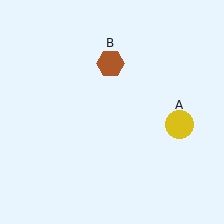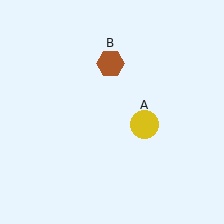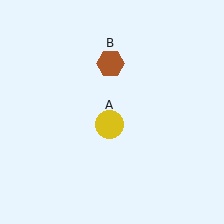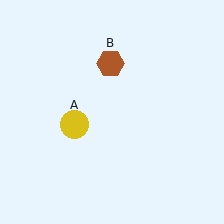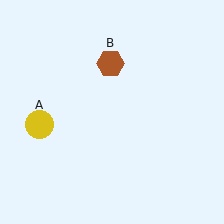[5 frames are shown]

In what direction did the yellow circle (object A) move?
The yellow circle (object A) moved left.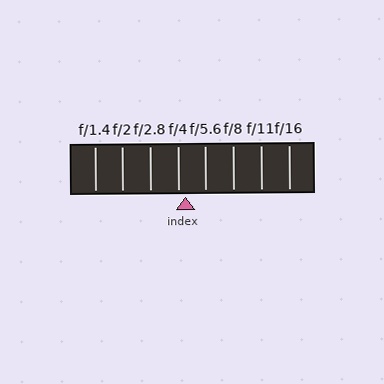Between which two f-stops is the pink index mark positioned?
The index mark is between f/4 and f/5.6.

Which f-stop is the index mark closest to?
The index mark is closest to f/4.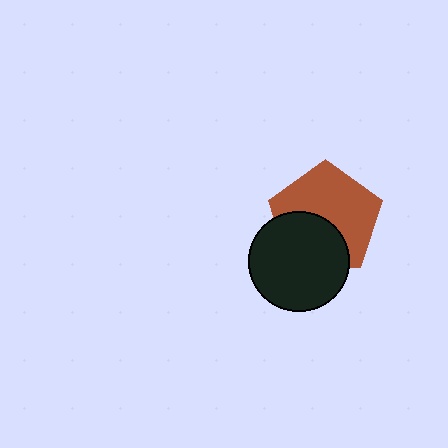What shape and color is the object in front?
The object in front is a black circle.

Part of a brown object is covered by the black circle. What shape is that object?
It is a pentagon.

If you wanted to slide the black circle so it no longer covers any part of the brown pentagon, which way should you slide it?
Slide it down — that is the most direct way to separate the two shapes.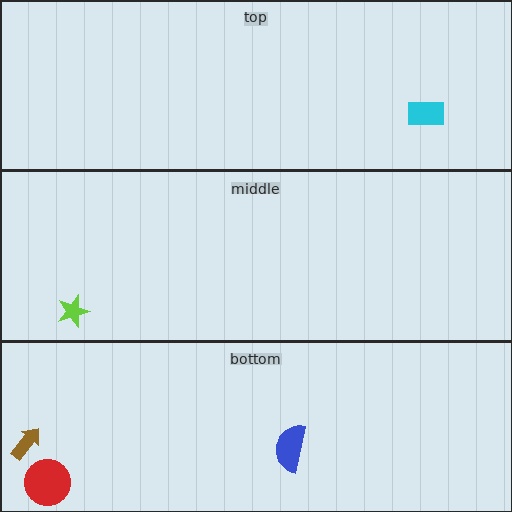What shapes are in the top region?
The cyan rectangle.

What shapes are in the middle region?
The lime star.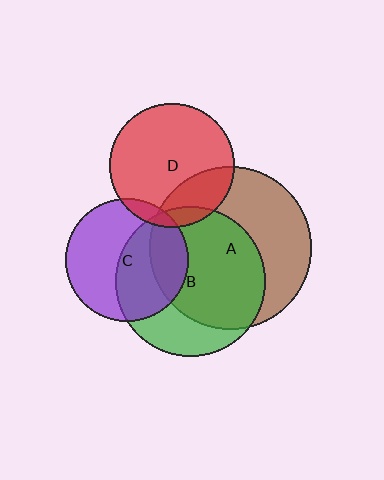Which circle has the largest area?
Circle A (brown).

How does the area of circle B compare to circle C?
Approximately 1.5 times.